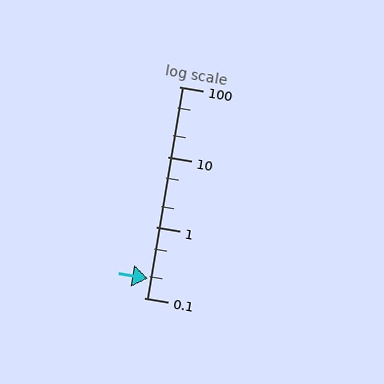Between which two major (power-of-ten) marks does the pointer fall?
The pointer is between 0.1 and 1.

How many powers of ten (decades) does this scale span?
The scale spans 3 decades, from 0.1 to 100.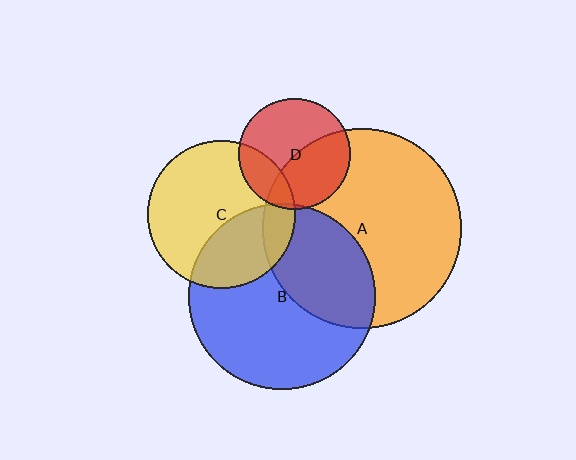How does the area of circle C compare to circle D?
Approximately 1.8 times.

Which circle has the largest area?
Circle A (orange).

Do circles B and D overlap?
Yes.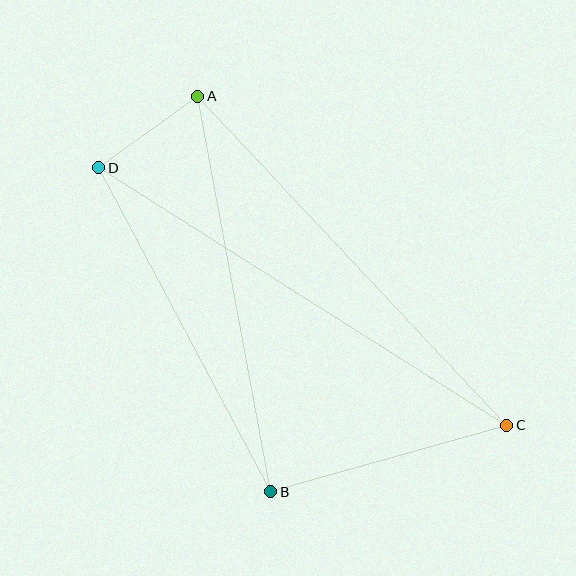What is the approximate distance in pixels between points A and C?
The distance between A and C is approximately 452 pixels.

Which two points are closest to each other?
Points A and D are closest to each other.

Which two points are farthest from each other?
Points C and D are farthest from each other.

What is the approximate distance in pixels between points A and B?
The distance between A and B is approximately 402 pixels.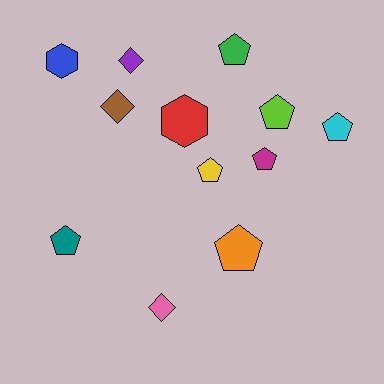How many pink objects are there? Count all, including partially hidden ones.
There is 1 pink object.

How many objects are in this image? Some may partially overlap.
There are 12 objects.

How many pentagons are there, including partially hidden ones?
There are 7 pentagons.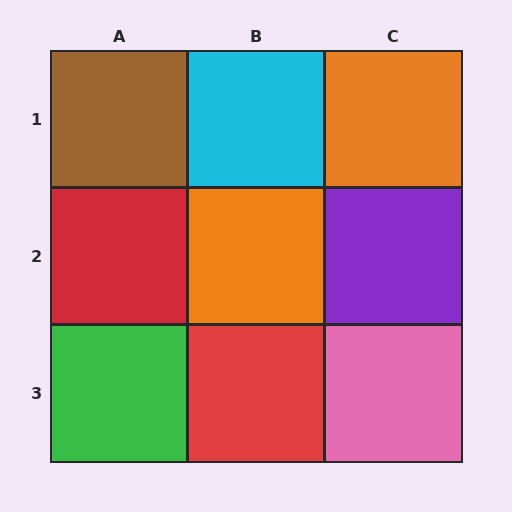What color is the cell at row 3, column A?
Green.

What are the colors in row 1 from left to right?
Brown, cyan, orange.